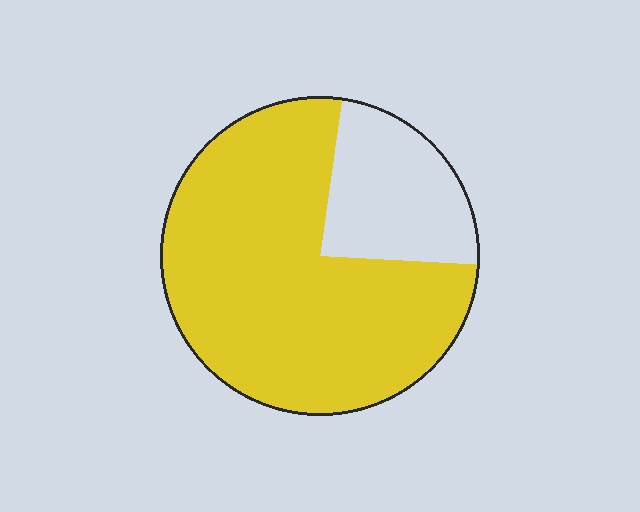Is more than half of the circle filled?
Yes.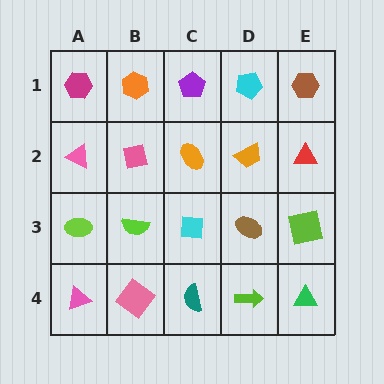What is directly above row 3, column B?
A pink square.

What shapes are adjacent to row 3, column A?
A pink triangle (row 2, column A), a pink triangle (row 4, column A), a lime semicircle (row 3, column B).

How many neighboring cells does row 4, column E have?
2.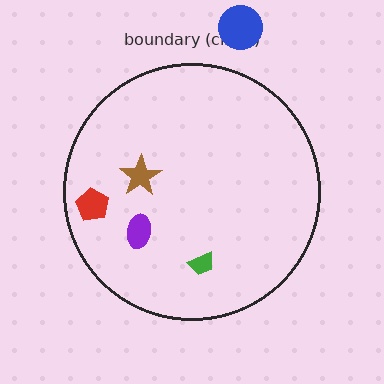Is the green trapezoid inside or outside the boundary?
Inside.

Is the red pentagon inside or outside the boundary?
Inside.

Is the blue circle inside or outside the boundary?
Outside.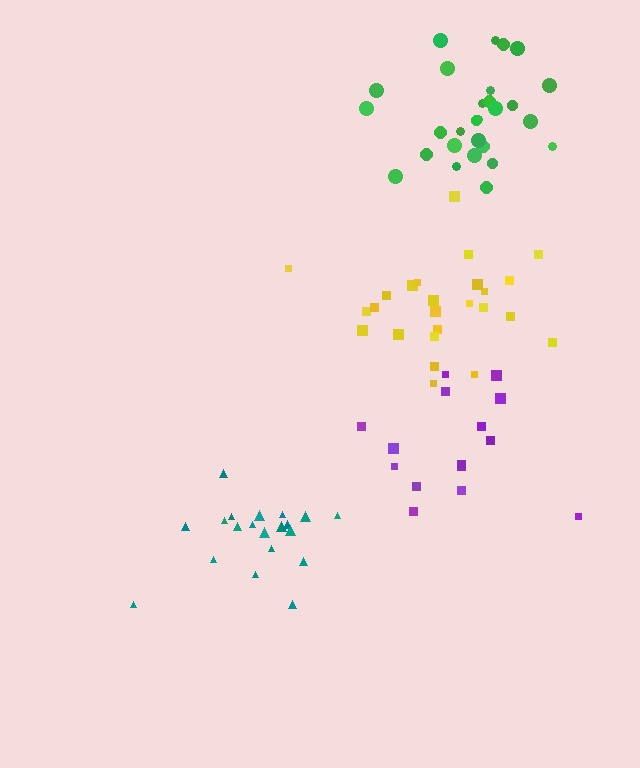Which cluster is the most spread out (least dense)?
Purple.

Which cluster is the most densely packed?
Green.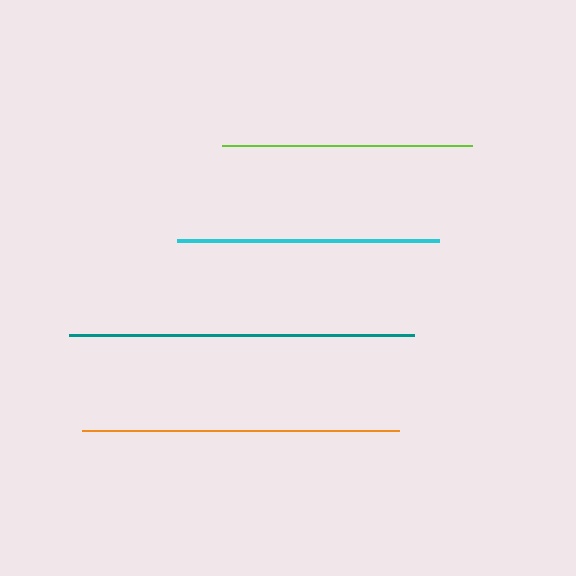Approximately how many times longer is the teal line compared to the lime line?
The teal line is approximately 1.4 times the length of the lime line.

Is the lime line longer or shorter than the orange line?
The orange line is longer than the lime line.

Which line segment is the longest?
The teal line is the longest at approximately 344 pixels.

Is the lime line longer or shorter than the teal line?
The teal line is longer than the lime line.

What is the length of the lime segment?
The lime segment is approximately 250 pixels long.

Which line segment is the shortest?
The lime line is the shortest at approximately 250 pixels.